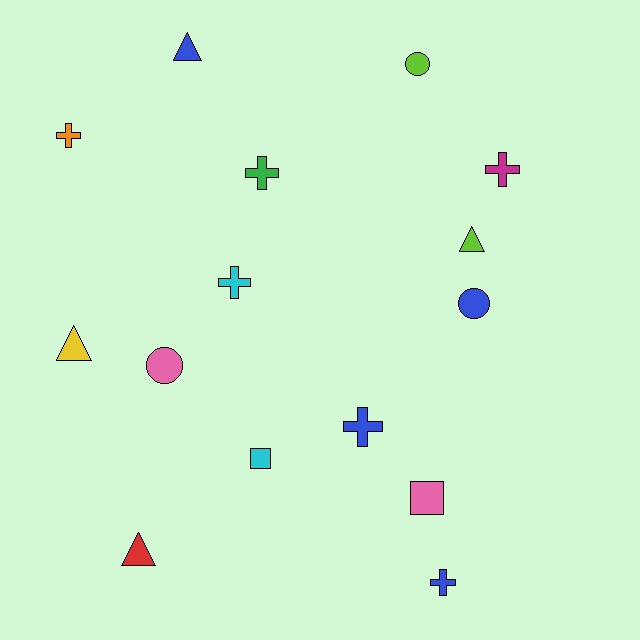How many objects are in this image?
There are 15 objects.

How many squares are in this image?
There are 2 squares.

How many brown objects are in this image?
There are no brown objects.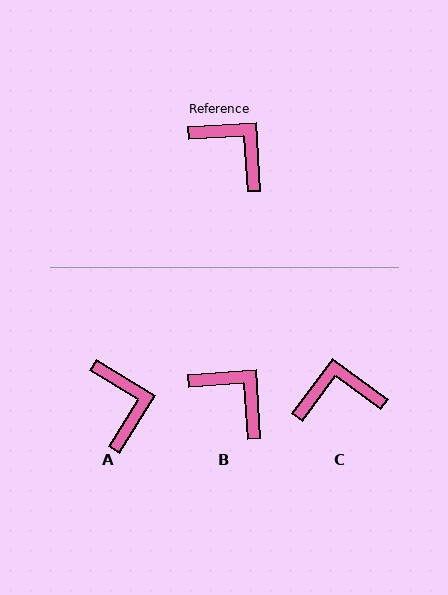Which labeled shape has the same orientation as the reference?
B.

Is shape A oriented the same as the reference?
No, it is off by about 35 degrees.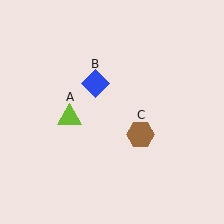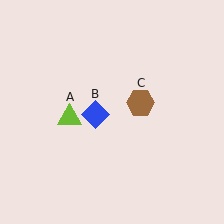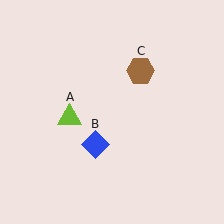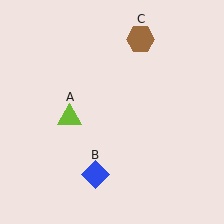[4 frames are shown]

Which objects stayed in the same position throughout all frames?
Lime triangle (object A) remained stationary.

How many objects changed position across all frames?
2 objects changed position: blue diamond (object B), brown hexagon (object C).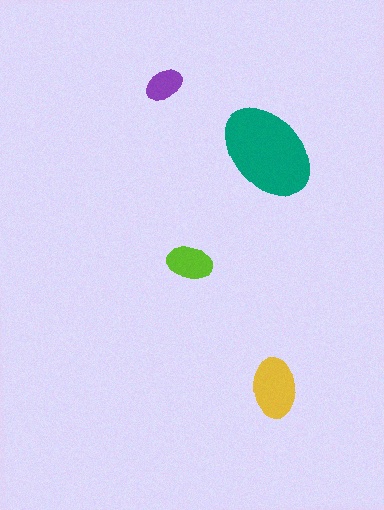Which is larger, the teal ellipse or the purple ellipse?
The teal one.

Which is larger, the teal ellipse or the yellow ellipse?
The teal one.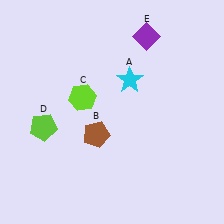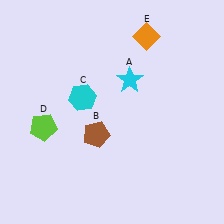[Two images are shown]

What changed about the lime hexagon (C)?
In Image 1, C is lime. In Image 2, it changed to cyan.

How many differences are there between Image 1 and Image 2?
There are 2 differences between the two images.